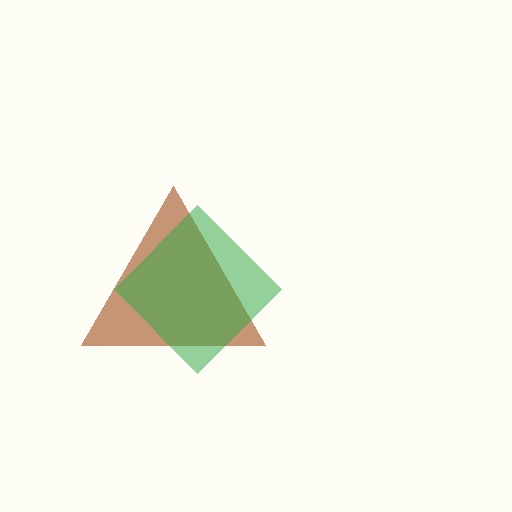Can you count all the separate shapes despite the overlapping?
Yes, there are 2 separate shapes.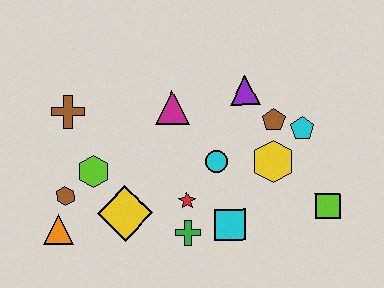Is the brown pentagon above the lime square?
Yes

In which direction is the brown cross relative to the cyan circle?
The brown cross is to the left of the cyan circle.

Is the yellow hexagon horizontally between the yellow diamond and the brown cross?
No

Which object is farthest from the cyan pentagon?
The orange triangle is farthest from the cyan pentagon.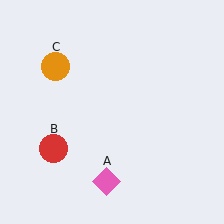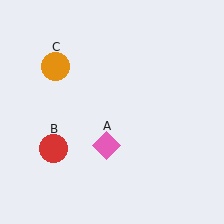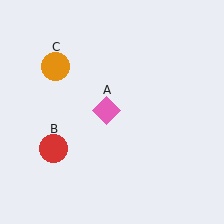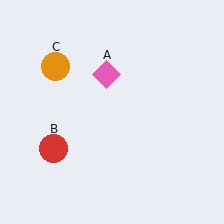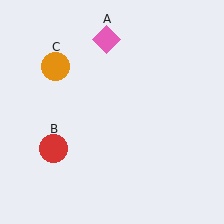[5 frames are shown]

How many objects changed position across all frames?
1 object changed position: pink diamond (object A).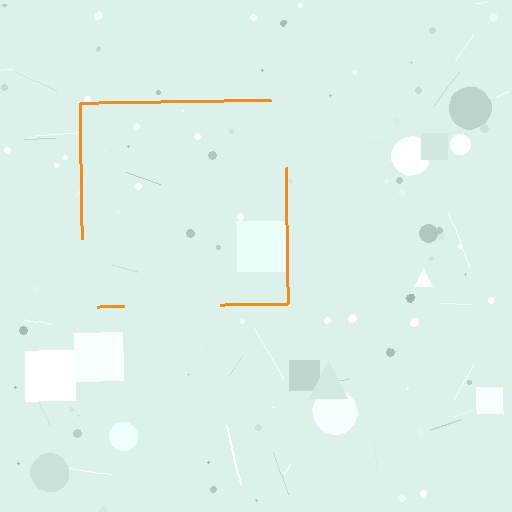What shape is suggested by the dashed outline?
The dashed outline suggests a square.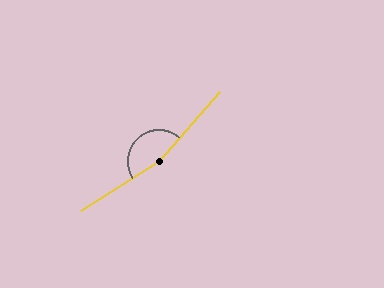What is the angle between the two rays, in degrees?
Approximately 164 degrees.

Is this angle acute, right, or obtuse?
It is obtuse.